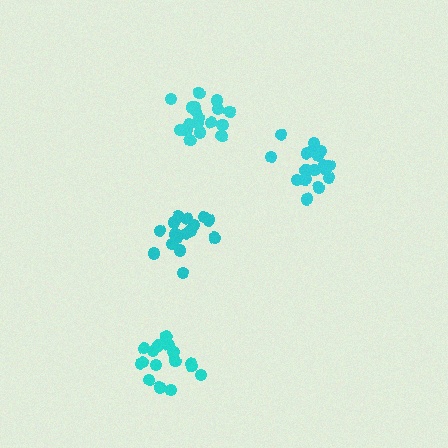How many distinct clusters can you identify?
There are 4 distinct clusters.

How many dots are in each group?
Group 1: 17 dots, Group 2: 16 dots, Group 3: 17 dots, Group 4: 18 dots (68 total).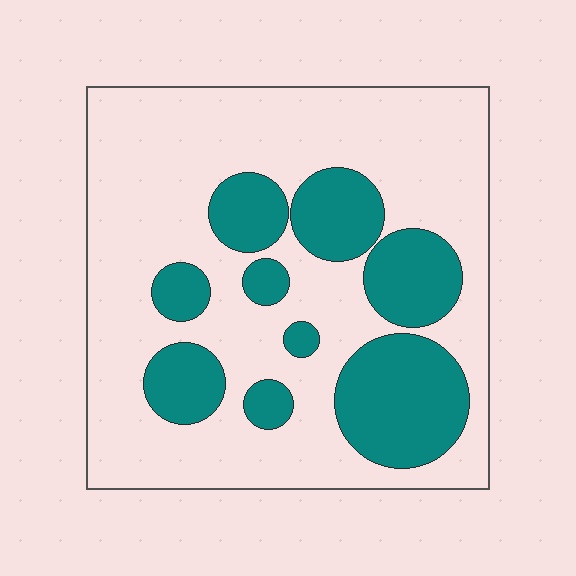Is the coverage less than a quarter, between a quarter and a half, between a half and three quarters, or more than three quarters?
Between a quarter and a half.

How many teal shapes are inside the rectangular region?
9.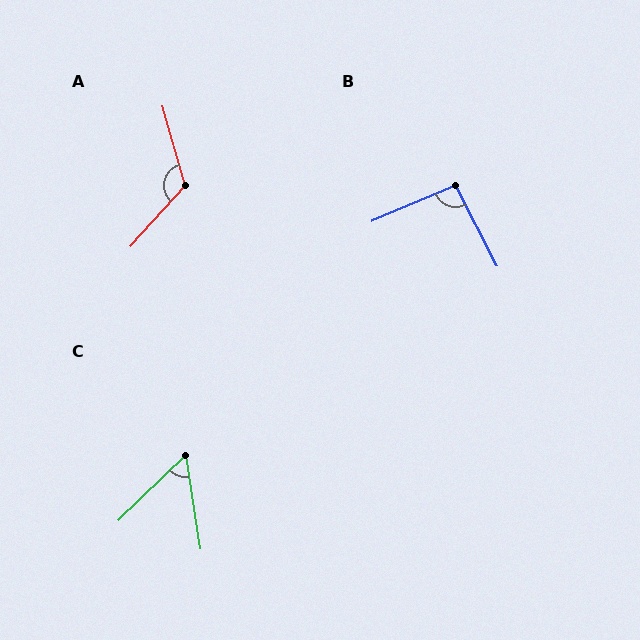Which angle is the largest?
A, at approximately 122 degrees.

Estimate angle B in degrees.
Approximately 95 degrees.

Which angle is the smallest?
C, at approximately 55 degrees.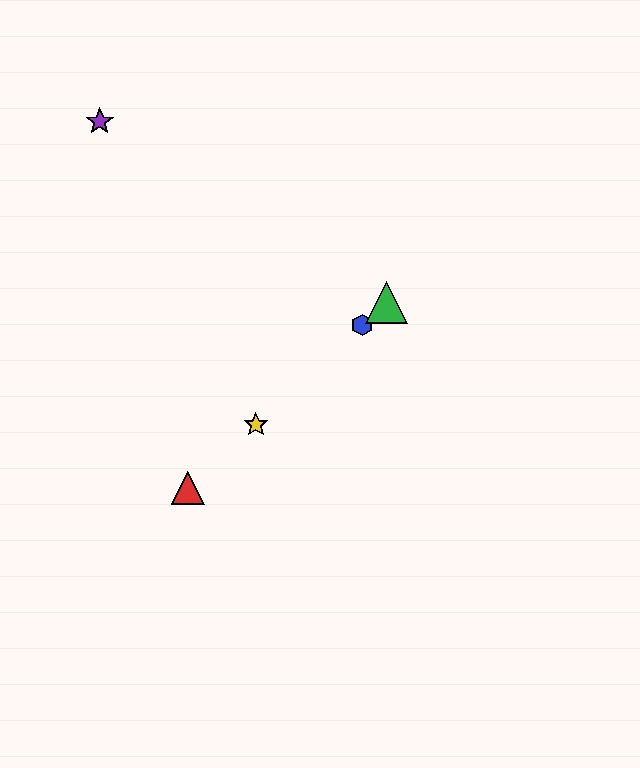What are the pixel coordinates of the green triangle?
The green triangle is at (386, 303).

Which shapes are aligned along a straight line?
The red triangle, the blue hexagon, the green triangle, the yellow star are aligned along a straight line.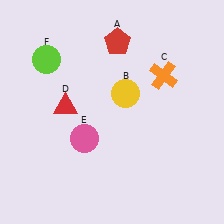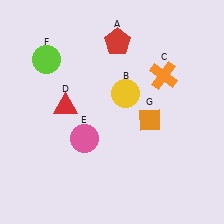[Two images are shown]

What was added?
An orange diamond (G) was added in Image 2.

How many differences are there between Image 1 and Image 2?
There is 1 difference between the two images.